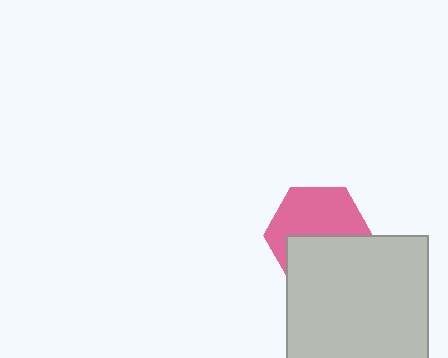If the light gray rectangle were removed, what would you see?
You would see the complete pink hexagon.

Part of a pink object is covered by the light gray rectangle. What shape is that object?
It is a hexagon.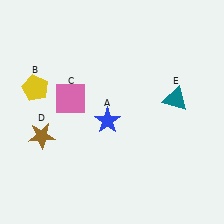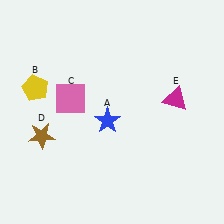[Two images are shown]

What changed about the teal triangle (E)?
In Image 1, E is teal. In Image 2, it changed to magenta.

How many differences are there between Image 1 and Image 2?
There is 1 difference between the two images.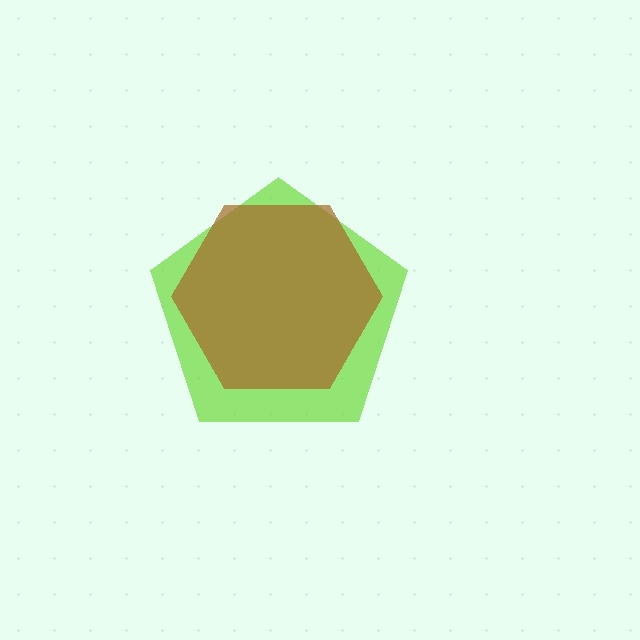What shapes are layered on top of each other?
The layered shapes are: a lime pentagon, a brown hexagon.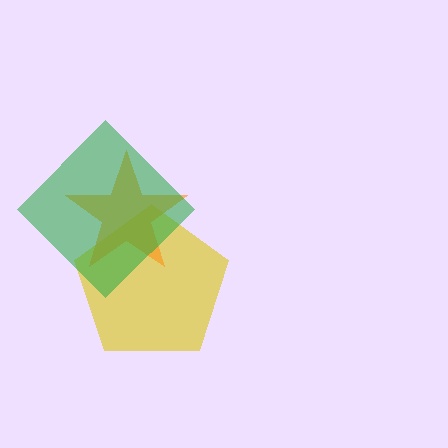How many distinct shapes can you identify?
There are 3 distinct shapes: a yellow pentagon, an orange star, a green diamond.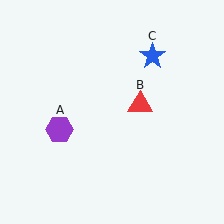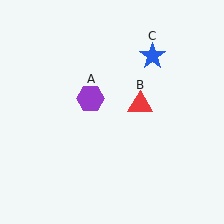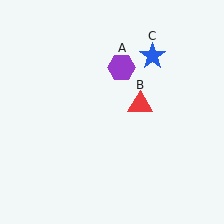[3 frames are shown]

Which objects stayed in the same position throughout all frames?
Red triangle (object B) and blue star (object C) remained stationary.